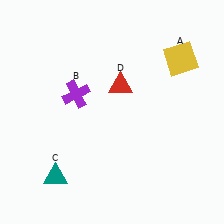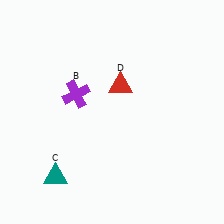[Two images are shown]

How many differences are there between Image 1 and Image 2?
There is 1 difference between the two images.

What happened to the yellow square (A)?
The yellow square (A) was removed in Image 2. It was in the top-right area of Image 1.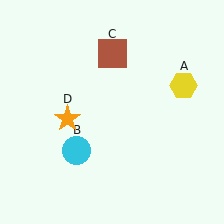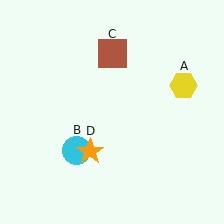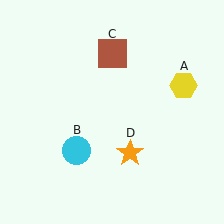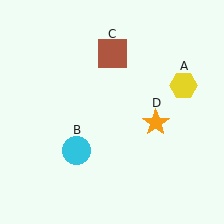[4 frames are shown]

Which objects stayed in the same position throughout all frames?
Yellow hexagon (object A) and cyan circle (object B) and brown square (object C) remained stationary.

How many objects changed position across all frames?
1 object changed position: orange star (object D).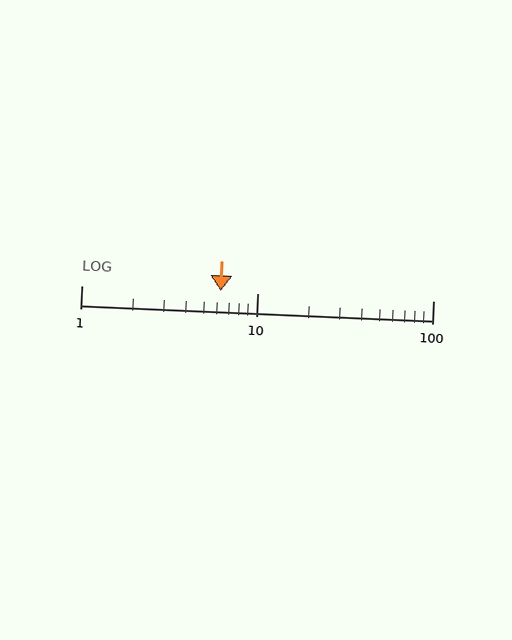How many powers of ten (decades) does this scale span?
The scale spans 2 decades, from 1 to 100.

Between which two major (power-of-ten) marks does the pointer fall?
The pointer is between 1 and 10.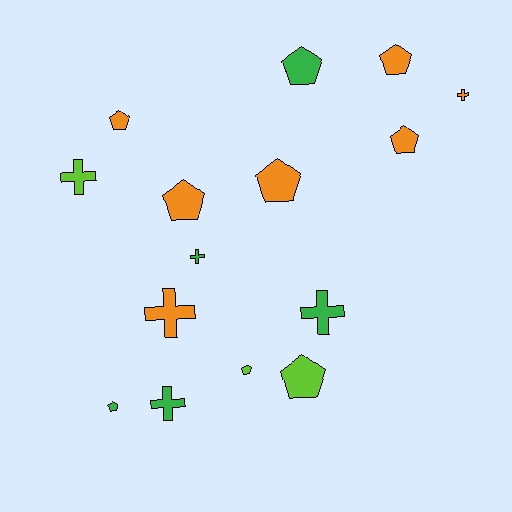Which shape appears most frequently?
Pentagon, with 9 objects.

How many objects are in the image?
There are 15 objects.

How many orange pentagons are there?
There are 5 orange pentagons.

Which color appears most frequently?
Orange, with 7 objects.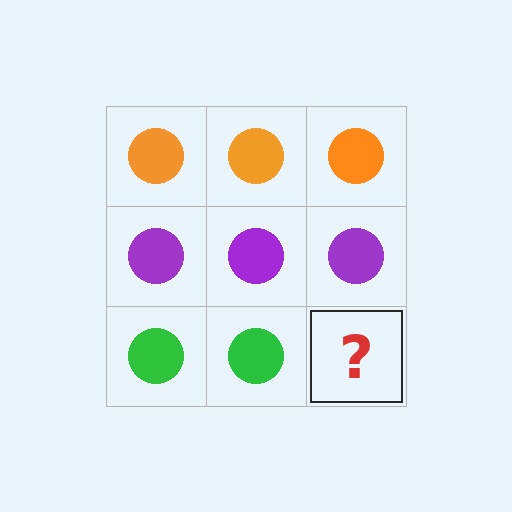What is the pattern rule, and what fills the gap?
The rule is that each row has a consistent color. The gap should be filled with a green circle.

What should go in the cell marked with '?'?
The missing cell should contain a green circle.